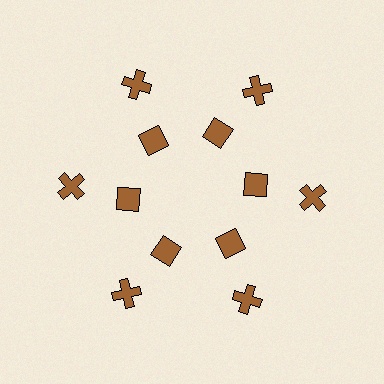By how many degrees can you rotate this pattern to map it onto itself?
The pattern maps onto itself every 60 degrees of rotation.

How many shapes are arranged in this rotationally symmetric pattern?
There are 12 shapes, arranged in 6 groups of 2.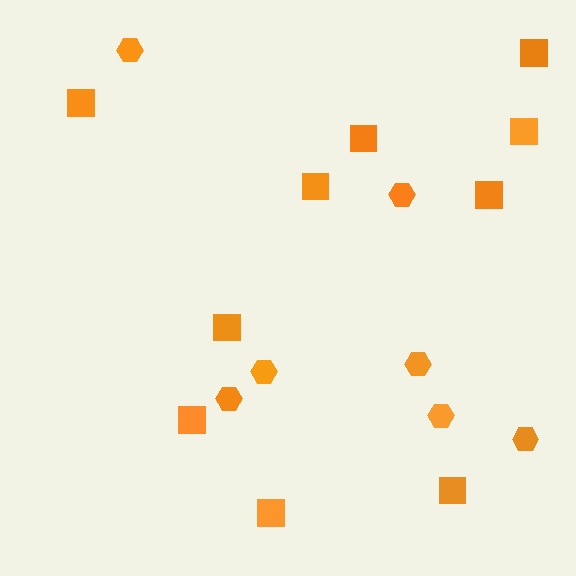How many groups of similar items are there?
There are 2 groups: one group of hexagons (7) and one group of squares (10).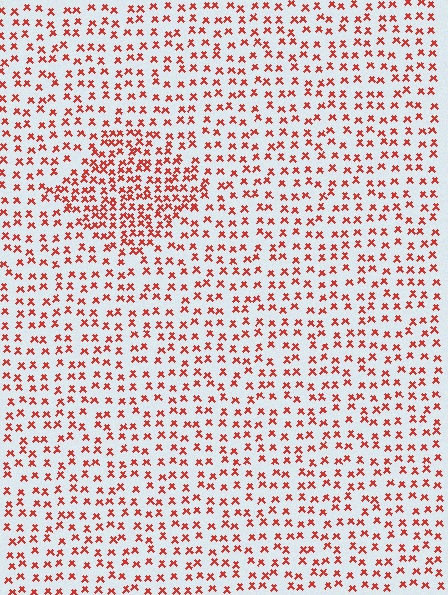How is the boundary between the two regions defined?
The boundary is defined by a change in element density (approximately 1.9x ratio). All elements are the same color, size, and shape.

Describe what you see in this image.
The image contains small red elements arranged at two different densities. A diamond-shaped region is visible where the elements are more densely packed than the surrounding area.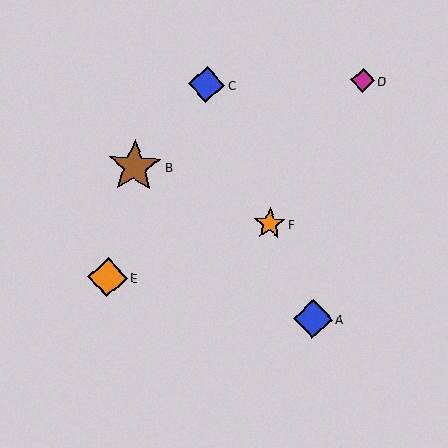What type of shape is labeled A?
Shape A is a blue diamond.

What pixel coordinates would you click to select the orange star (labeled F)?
Click at (269, 224) to select the orange star F.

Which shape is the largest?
The brown star (labeled B) is the largest.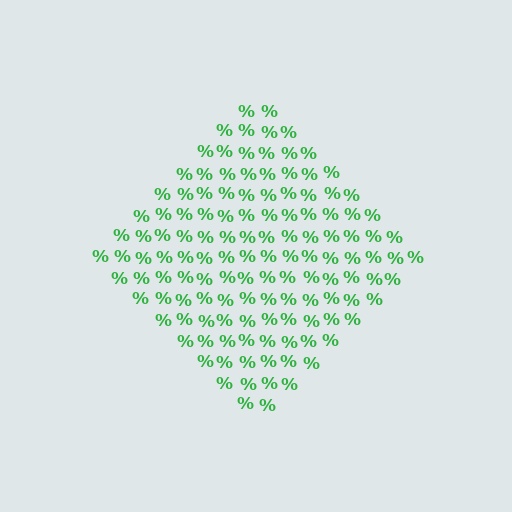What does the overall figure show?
The overall figure shows a diamond.